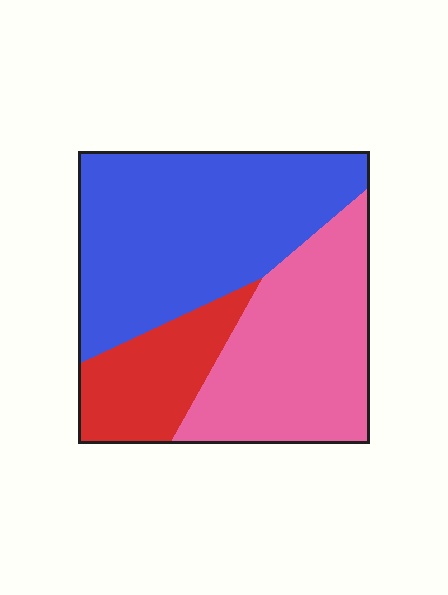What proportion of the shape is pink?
Pink takes up about three eighths (3/8) of the shape.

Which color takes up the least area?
Red, at roughly 20%.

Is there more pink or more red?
Pink.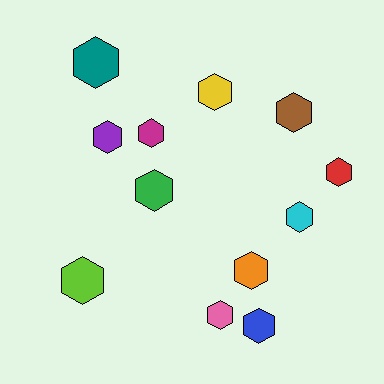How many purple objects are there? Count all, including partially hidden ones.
There is 1 purple object.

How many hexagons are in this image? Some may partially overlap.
There are 12 hexagons.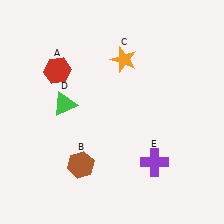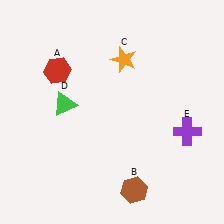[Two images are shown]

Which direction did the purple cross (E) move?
The purple cross (E) moved right.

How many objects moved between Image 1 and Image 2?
2 objects moved between the two images.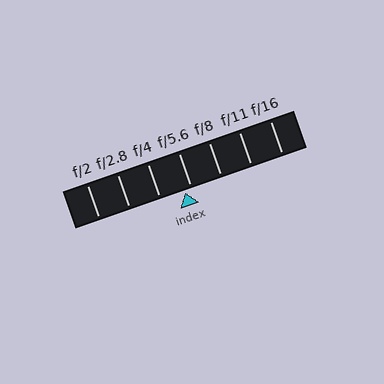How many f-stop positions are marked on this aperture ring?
There are 7 f-stop positions marked.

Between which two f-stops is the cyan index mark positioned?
The index mark is between f/4 and f/5.6.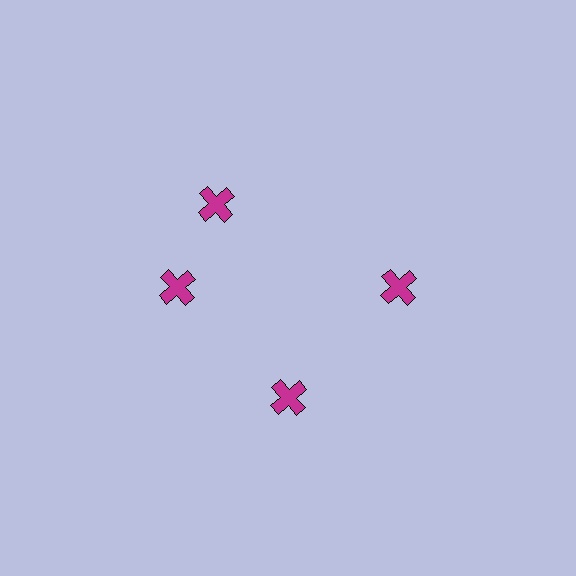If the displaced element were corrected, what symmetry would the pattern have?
It would have 4-fold rotational symmetry — the pattern would map onto itself every 90 degrees.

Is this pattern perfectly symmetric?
No. The 4 magenta crosses are arranged in a ring, but one element near the 12 o'clock position is rotated out of alignment along the ring, breaking the 4-fold rotational symmetry.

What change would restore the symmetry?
The symmetry would be restored by rotating it back into even spacing with its neighbors so that all 4 crosses sit at equal angles and equal distance from the center.